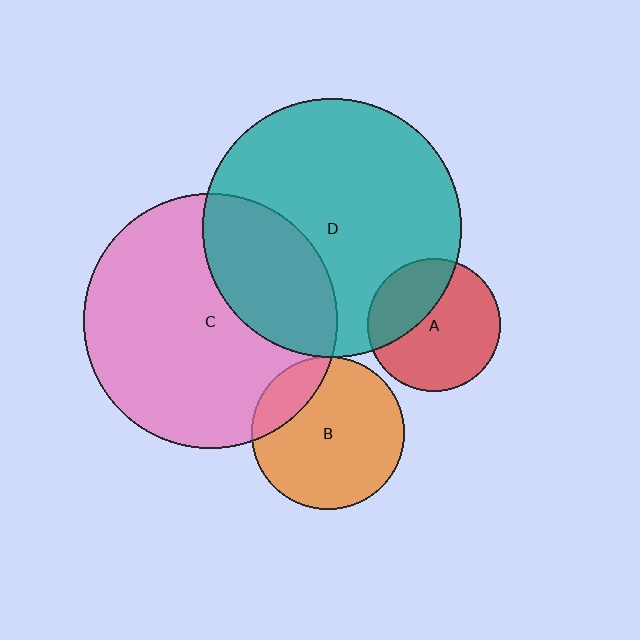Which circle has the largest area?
Circle D (teal).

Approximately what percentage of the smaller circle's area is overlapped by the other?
Approximately 20%.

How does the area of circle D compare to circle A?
Approximately 3.8 times.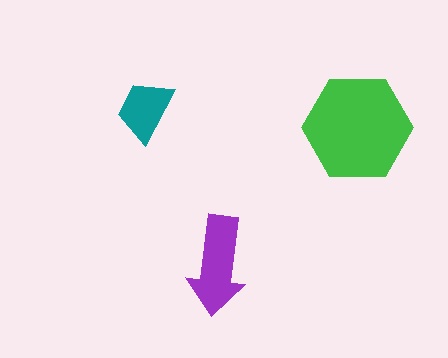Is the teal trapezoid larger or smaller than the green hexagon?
Smaller.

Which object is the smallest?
The teal trapezoid.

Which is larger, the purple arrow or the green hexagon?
The green hexagon.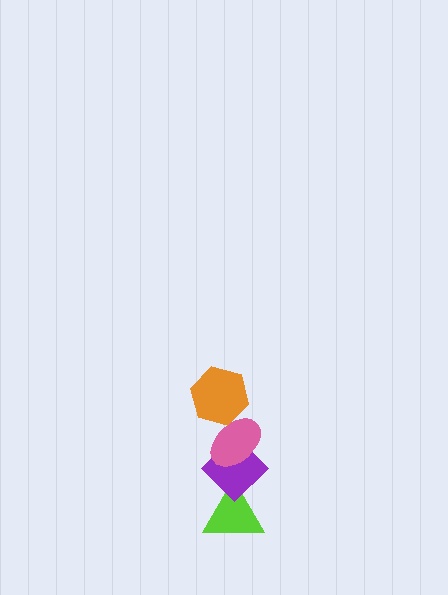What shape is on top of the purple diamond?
The pink ellipse is on top of the purple diamond.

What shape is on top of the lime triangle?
The purple diamond is on top of the lime triangle.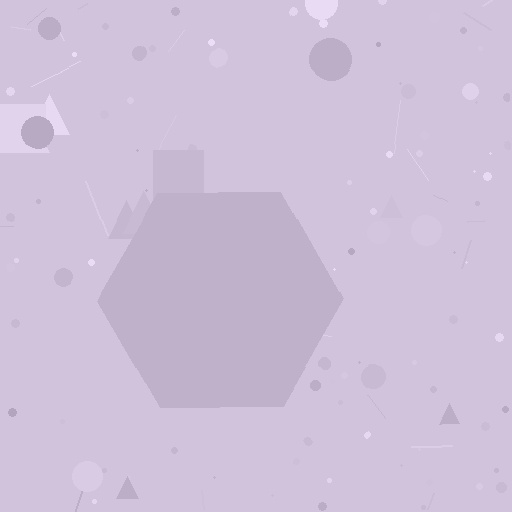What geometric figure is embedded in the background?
A hexagon is embedded in the background.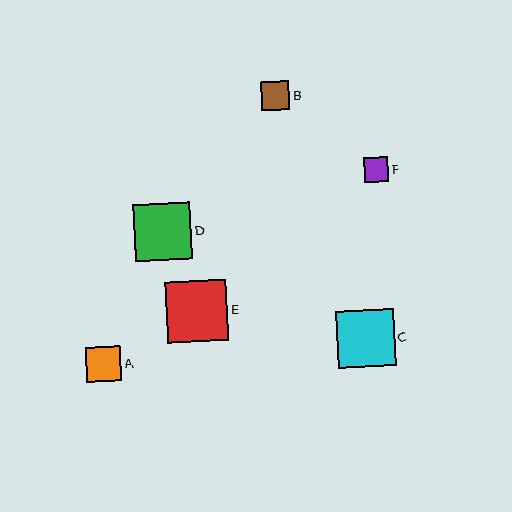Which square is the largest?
Square E is the largest with a size of approximately 61 pixels.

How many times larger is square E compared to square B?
Square E is approximately 2.2 times the size of square B.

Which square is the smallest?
Square F is the smallest with a size of approximately 25 pixels.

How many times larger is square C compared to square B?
Square C is approximately 2.0 times the size of square B.